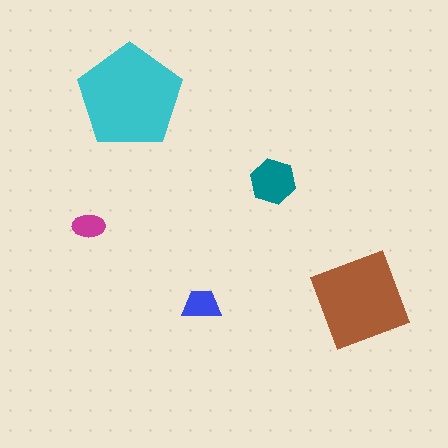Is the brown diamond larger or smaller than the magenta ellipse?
Larger.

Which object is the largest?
The cyan pentagon.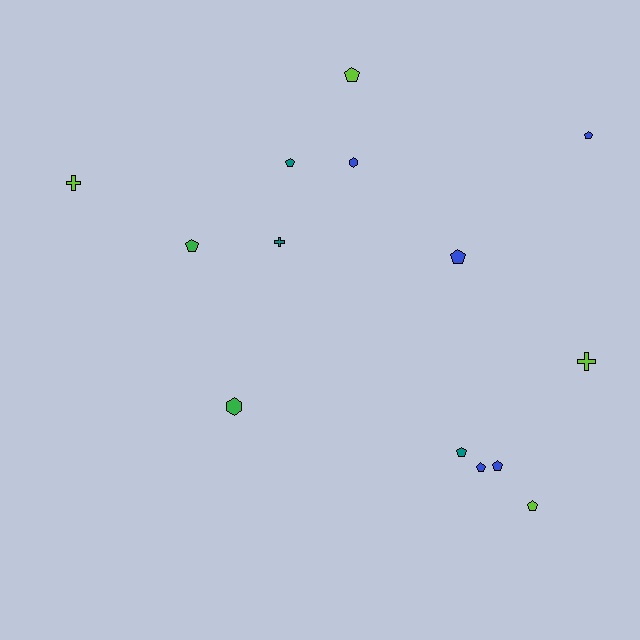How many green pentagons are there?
There is 1 green pentagon.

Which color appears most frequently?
Blue, with 5 objects.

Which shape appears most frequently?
Pentagon, with 9 objects.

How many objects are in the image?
There are 14 objects.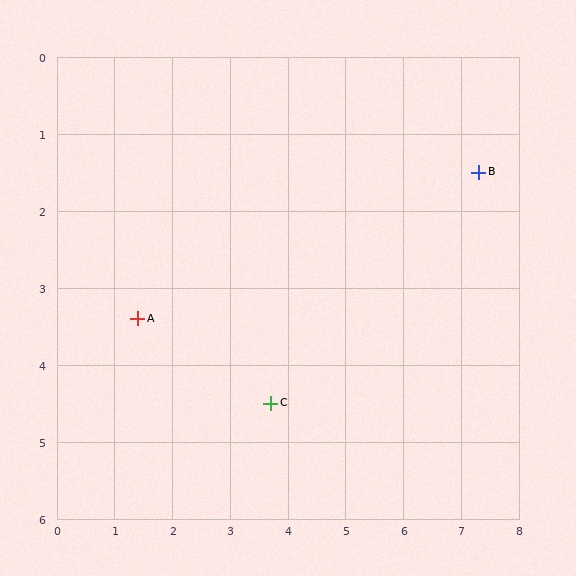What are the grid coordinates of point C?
Point C is at approximately (3.7, 4.5).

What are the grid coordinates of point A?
Point A is at approximately (1.4, 3.4).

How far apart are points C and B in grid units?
Points C and B are about 4.7 grid units apart.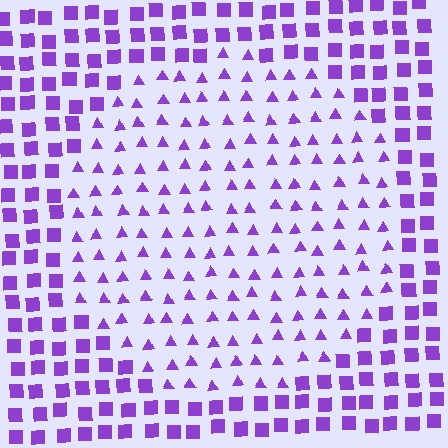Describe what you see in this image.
The image is filled with small purple elements arranged in a uniform grid. A circle-shaped region contains triangles, while the surrounding area contains squares. The boundary is defined purely by the change in element shape.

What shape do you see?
I see a circle.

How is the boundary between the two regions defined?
The boundary is defined by a change in element shape: triangles inside vs. squares outside. All elements share the same color and spacing.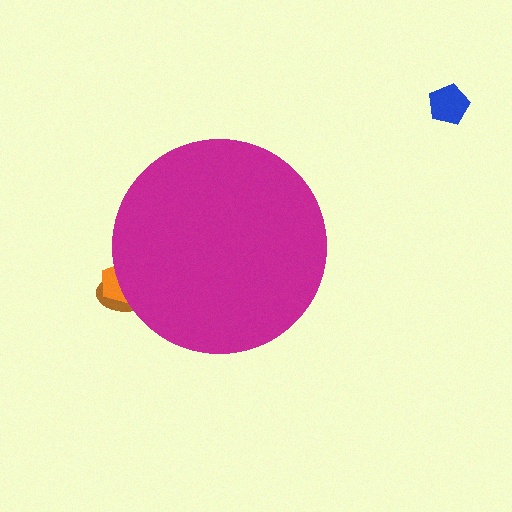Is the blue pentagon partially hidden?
No, the blue pentagon is fully visible.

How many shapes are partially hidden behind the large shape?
2 shapes are partially hidden.